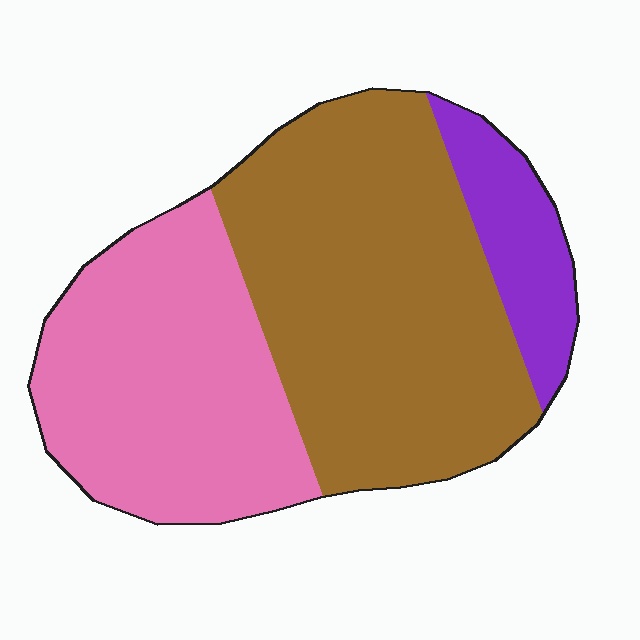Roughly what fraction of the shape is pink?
Pink takes up about three eighths (3/8) of the shape.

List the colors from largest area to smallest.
From largest to smallest: brown, pink, purple.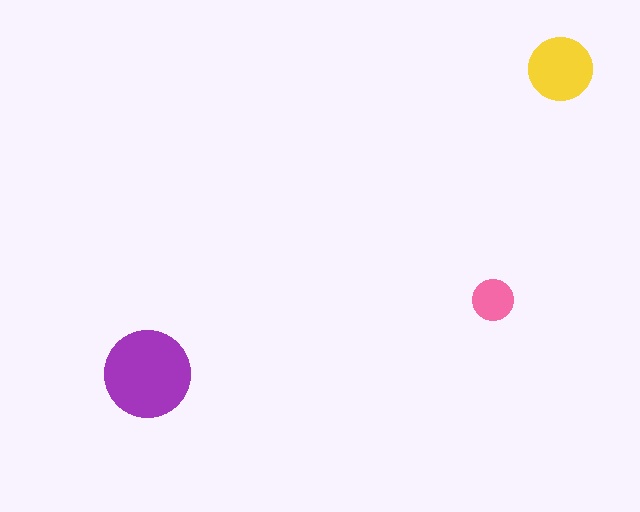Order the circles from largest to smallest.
the purple one, the yellow one, the pink one.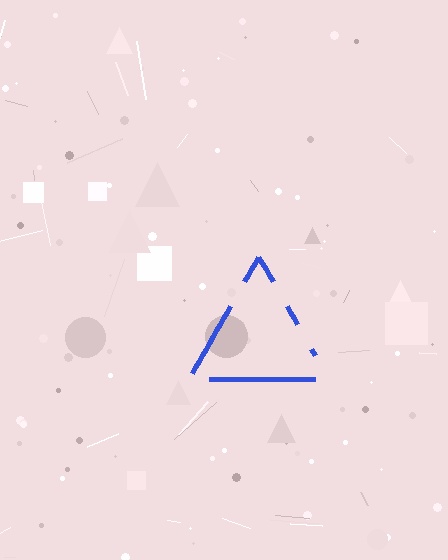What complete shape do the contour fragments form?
The contour fragments form a triangle.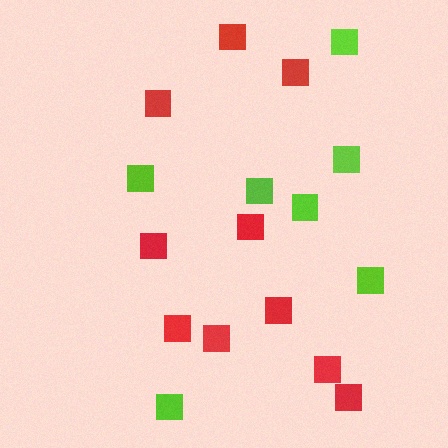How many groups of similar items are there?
There are 2 groups: one group of red squares (10) and one group of lime squares (7).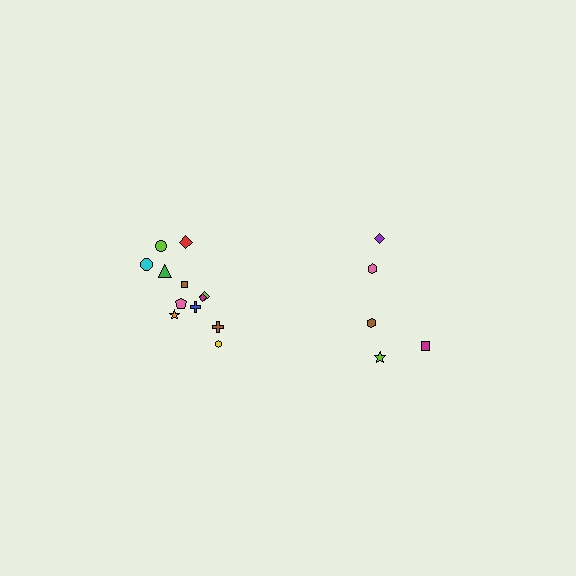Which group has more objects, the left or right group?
The left group.